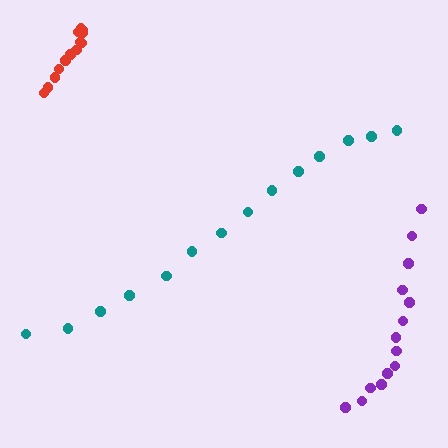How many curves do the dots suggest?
There are 3 distinct paths.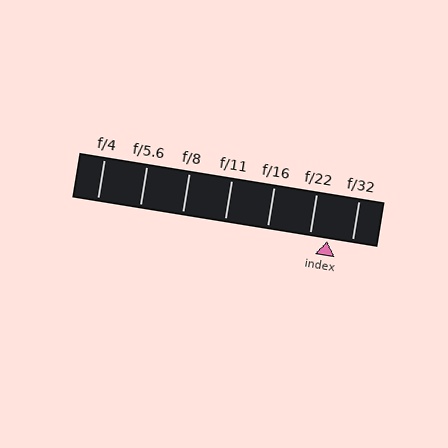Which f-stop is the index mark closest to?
The index mark is closest to f/22.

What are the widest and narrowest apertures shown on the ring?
The widest aperture shown is f/4 and the narrowest is f/32.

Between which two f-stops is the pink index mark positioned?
The index mark is between f/22 and f/32.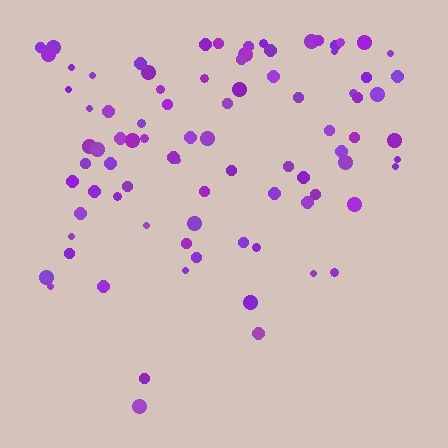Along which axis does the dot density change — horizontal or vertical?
Vertical.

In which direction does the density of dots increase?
From bottom to top, with the top side densest.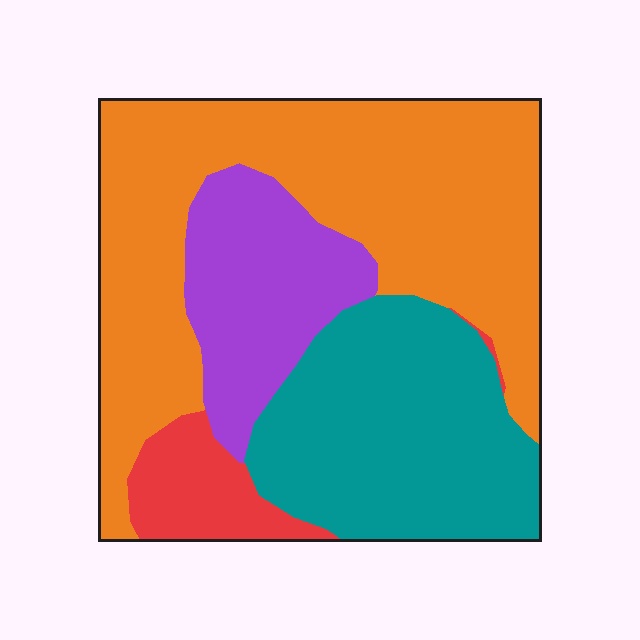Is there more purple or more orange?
Orange.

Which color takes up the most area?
Orange, at roughly 50%.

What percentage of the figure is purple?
Purple takes up about one sixth (1/6) of the figure.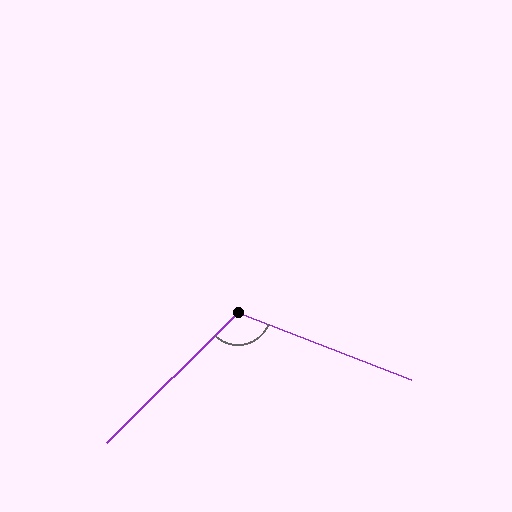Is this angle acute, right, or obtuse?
It is obtuse.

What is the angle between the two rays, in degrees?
Approximately 114 degrees.